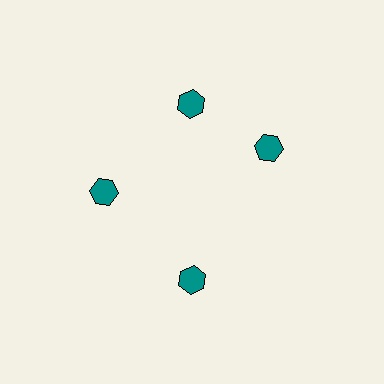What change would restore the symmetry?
The symmetry would be restored by rotating it back into even spacing with its neighbors so that all 4 hexagons sit at equal angles and equal distance from the center.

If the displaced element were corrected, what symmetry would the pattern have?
It would have 4-fold rotational symmetry — the pattern would map onto itself every 90 degrees.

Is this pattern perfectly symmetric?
No. The 4 teal hexagons are arranged in a ring, but one element near the 3 o'clock position is rotated out of alignment along the ring, breaking the 4-fold rotational symmetry.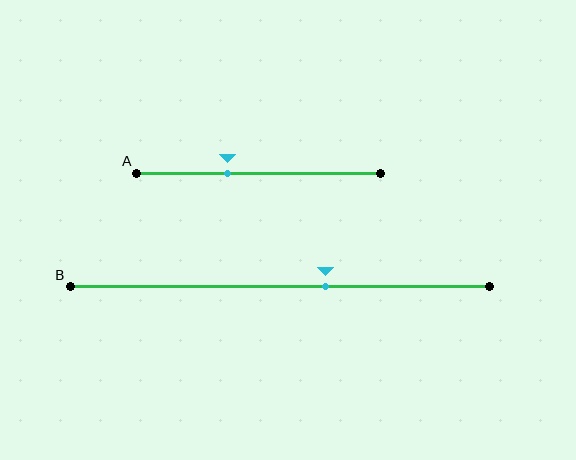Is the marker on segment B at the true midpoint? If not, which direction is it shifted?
No, the marker on segment B is shifted to the right by about 11% of the segment length.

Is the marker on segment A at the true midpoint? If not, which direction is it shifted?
No, the marker on segment A is shifted to the left by about 13% of the segment length.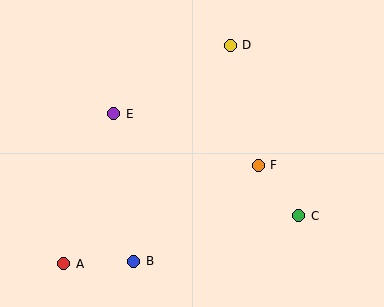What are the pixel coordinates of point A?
Point A is at (64, 264).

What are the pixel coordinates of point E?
Point E is at (114, 114).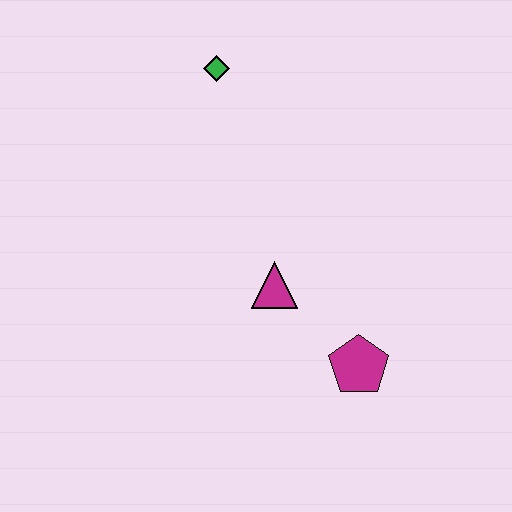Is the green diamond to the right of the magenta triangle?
No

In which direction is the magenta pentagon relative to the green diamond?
The magenta pentagon is below the green diamond.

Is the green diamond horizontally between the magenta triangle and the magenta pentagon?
No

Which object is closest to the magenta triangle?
The magenta pentagon is closest to the magenta triangle.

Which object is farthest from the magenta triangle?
The green diamond is farthest from the magenta triangle.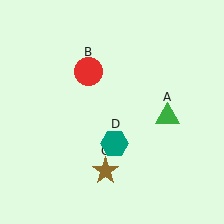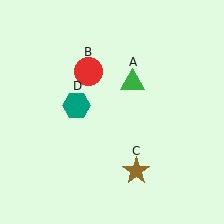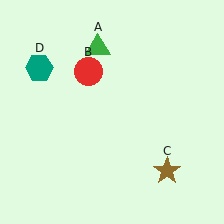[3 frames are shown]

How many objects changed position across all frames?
3 objects changed position: green triangle (object A), brown star (object C), teal hexagon (object D).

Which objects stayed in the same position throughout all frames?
Red circle (object B) remained stationary.